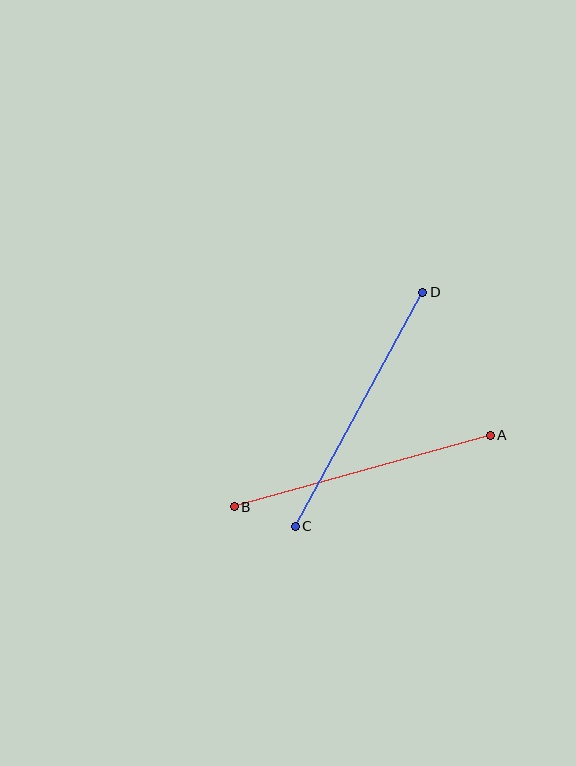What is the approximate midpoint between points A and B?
The midpoint is at approximately (362, 471) pixels.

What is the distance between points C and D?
The distance is approximately 266 pixels.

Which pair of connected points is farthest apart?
Points C and D are farthest apart.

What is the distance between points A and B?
The distance is approximately 266 pixels.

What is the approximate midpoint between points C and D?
The midpoint is at approximately (359, 409) pixels.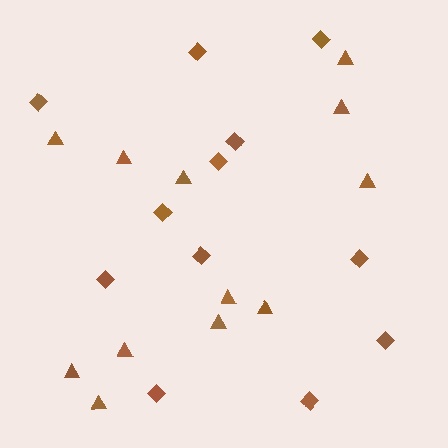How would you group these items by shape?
There are 2 groups: one group of diamonds (12) and one group of triangles (12).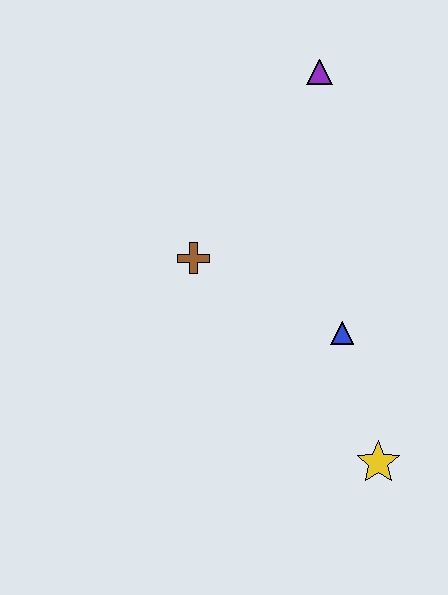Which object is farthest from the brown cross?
The yellow star is farthest from the brown cross.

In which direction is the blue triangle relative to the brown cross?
The blue triangle is to the right of the brown cross.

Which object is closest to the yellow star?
The blue triangle is closest to the yellow star.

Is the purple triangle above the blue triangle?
Yes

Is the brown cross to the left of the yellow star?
Yes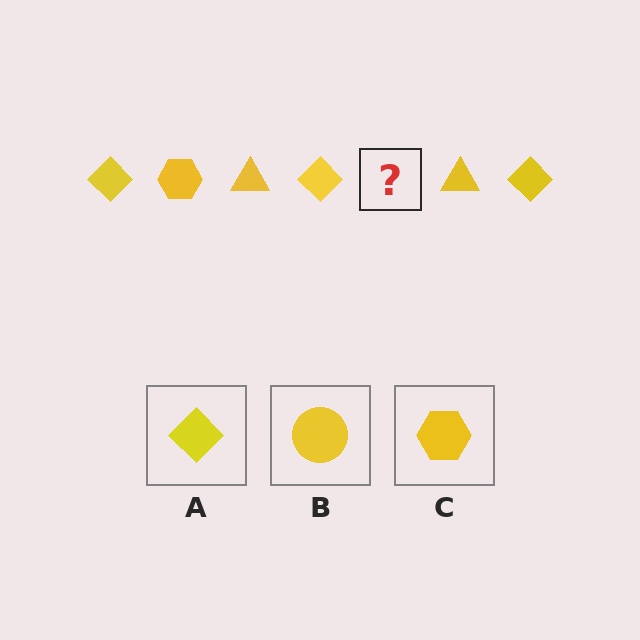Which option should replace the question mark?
Option C.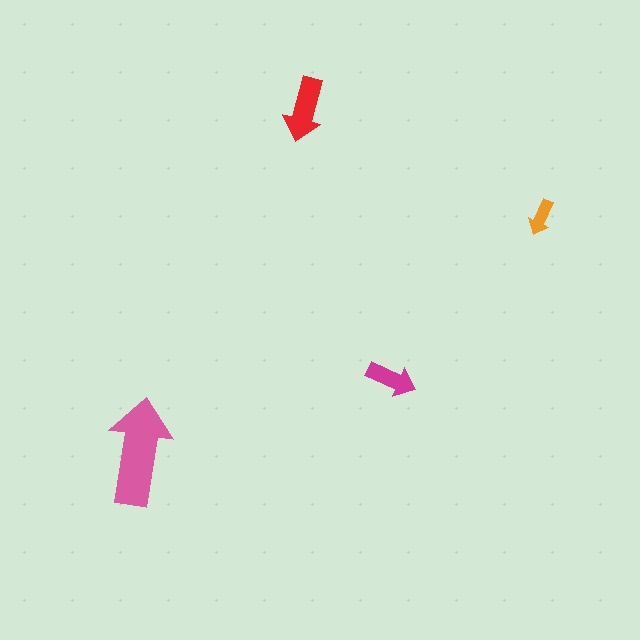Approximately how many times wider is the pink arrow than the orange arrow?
About 3 times wider.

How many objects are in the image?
There are 4 objects in the image.